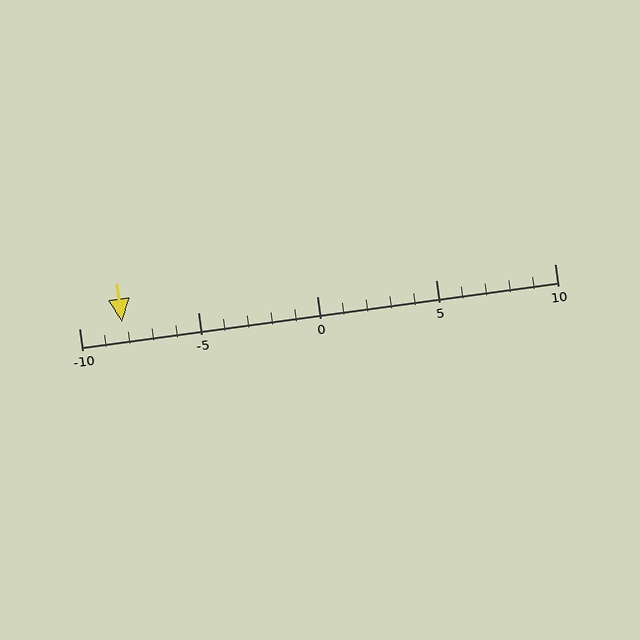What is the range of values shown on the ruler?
The ruler shows values from -10 to 10.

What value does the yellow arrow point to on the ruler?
The yellow arrow points to approximately -8.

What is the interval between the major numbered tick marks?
The major tick marks are spaced 5 units apart.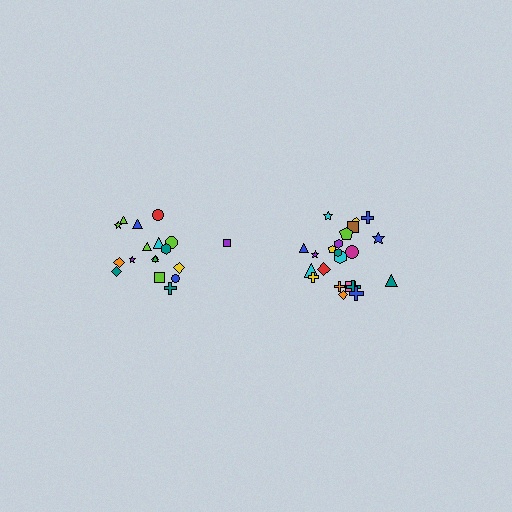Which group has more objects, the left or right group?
The right group.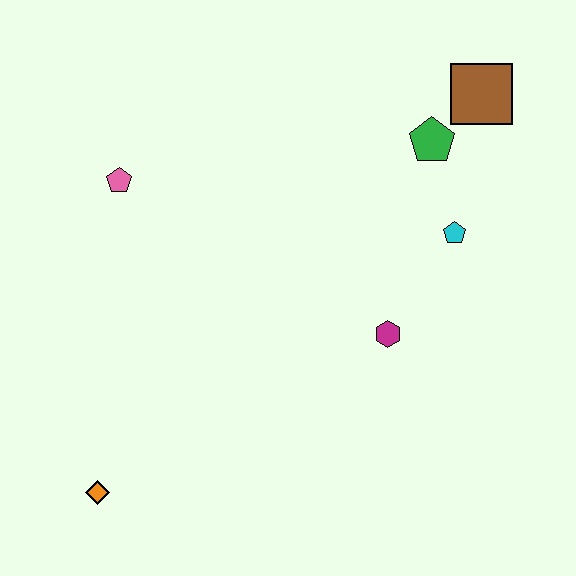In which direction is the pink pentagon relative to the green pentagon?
The pink pentagon is to the left of the green pentagon.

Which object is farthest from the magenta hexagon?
The orange diamond is farthest from the magenta hexagon.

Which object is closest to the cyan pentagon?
The green pentagon is closest to the cyan pentagon.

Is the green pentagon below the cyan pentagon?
No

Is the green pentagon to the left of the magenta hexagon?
No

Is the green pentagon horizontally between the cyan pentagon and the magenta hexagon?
Yes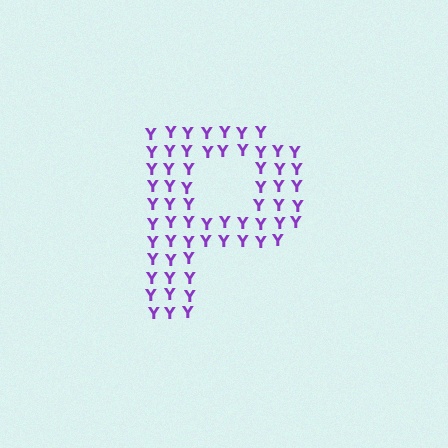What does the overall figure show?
The overall figure shows the letter P.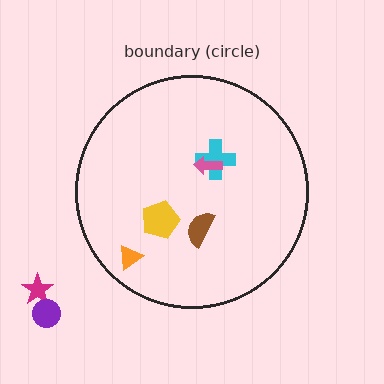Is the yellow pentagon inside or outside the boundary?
Inside.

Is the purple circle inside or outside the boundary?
Outside.